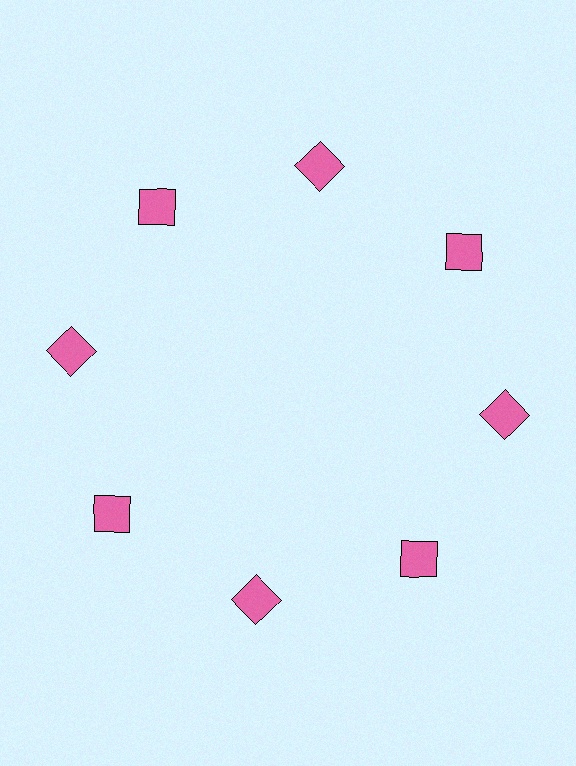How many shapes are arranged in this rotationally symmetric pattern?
There are 8 shapes, arranged in 8 groups of 1.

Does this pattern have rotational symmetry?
Yes, this pattern has 8-fold rotational symmetry. It looks the same after rotating 45 degrees around the center.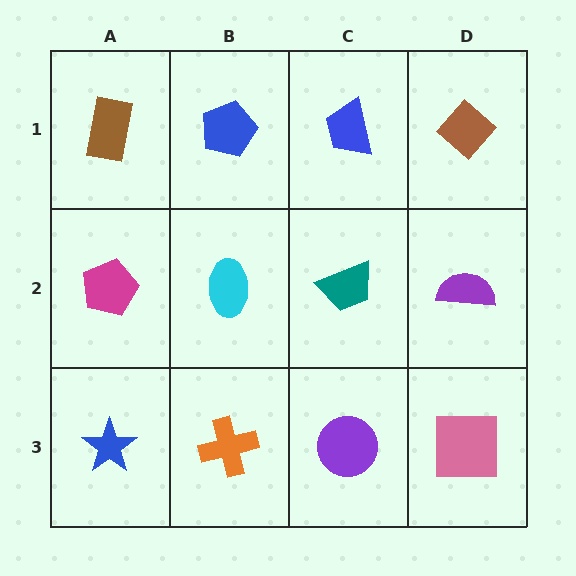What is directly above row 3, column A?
A magenta pentagon.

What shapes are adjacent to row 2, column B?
A blue pentagon (row 1, column B), an orange cross (row 3, column B), a magenta pentagon (row 2, column A), a teal trapezoid (row 2, column C).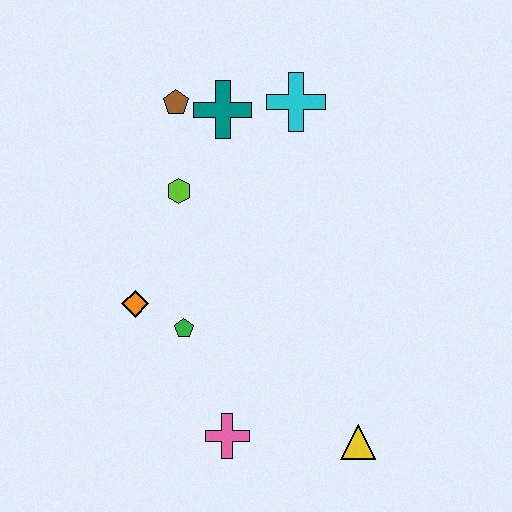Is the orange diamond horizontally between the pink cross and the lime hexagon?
No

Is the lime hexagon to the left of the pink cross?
Yes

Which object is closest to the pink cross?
The green pentagon is closest to the pink cross.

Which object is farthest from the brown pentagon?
The yellow triangle is farthest from the brown pentagon.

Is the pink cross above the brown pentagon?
No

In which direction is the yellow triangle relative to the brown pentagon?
The yellow triangle is below the brown pentagon.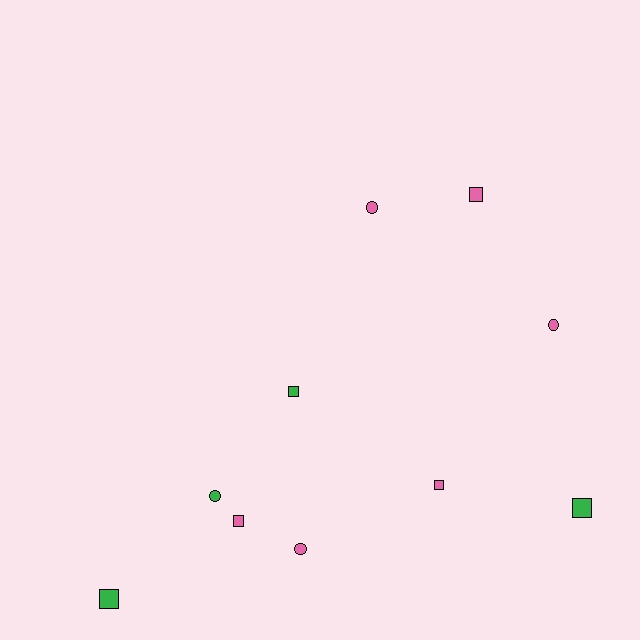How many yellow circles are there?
There are no yellow circles.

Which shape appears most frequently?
Square, with 6 objects.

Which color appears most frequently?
Pink, with 6 objects.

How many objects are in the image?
There are 10 objects.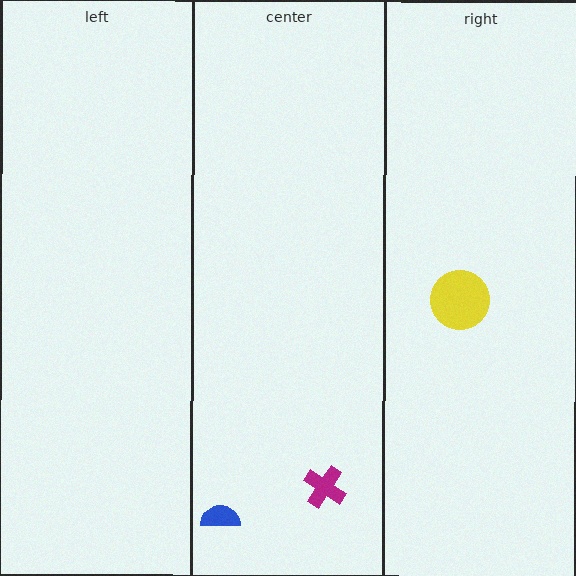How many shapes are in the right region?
1.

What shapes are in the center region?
The blue semicircle, the magenta cross.